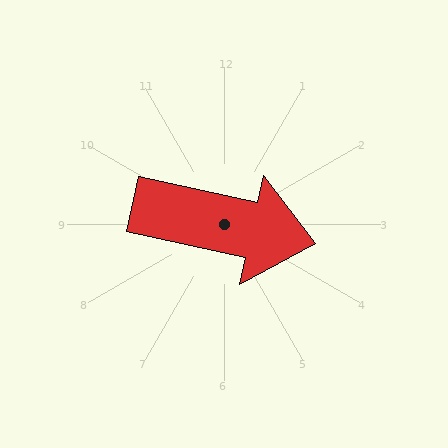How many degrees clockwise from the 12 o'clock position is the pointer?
Approximately 102 degrees.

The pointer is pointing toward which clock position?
Roughly 3 o'clock.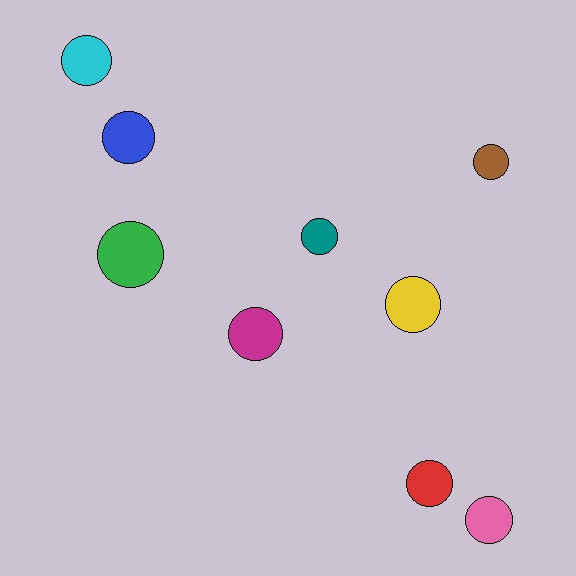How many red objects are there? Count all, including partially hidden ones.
There is 1 red object.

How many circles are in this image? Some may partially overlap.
There are 9 circles.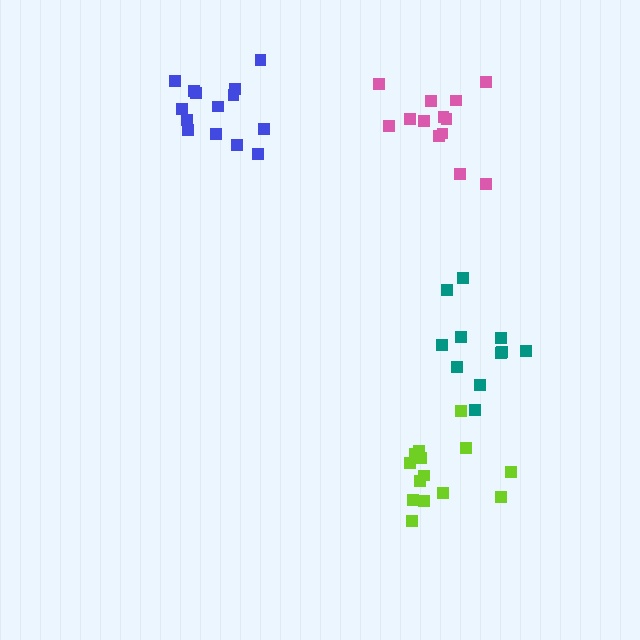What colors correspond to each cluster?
The clusters are colored: teal, pink, lime, blue.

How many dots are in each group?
Group 1: 11 dots, Group 2: 13 dots, Group 3: 14 dots, Group 4: 14 dots (52 total).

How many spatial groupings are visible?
There are 4 spatial groupings.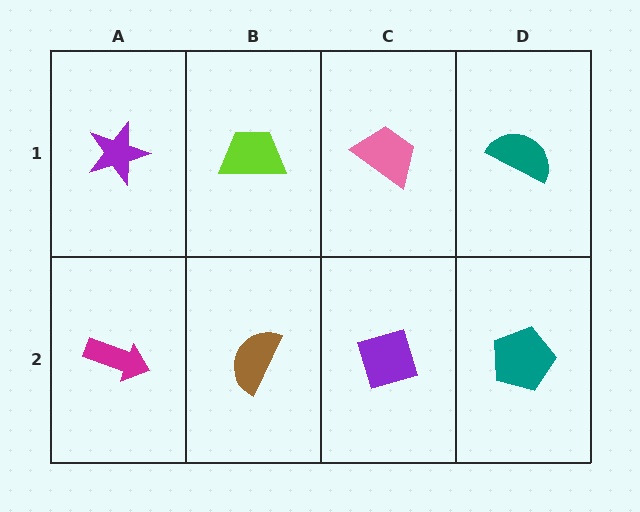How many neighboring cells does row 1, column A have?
2.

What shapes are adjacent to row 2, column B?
A lime trapezoid (row 1, column B), a magenta arrow (row 2, column A), a purple diamond (row 2, column C).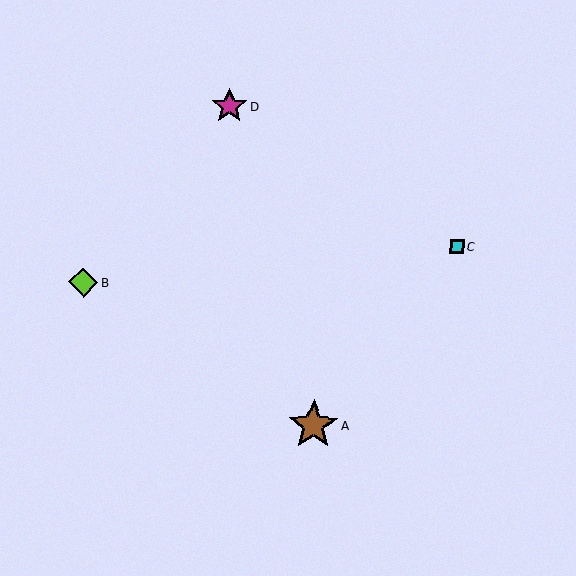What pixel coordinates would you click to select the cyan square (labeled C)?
Click at (457, 247) to select the cyan square C.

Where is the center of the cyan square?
The center of the cyan square is at (457, 247).